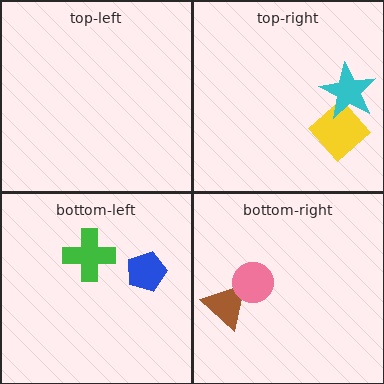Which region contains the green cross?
The bottom-left region.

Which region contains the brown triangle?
The bottom-right region.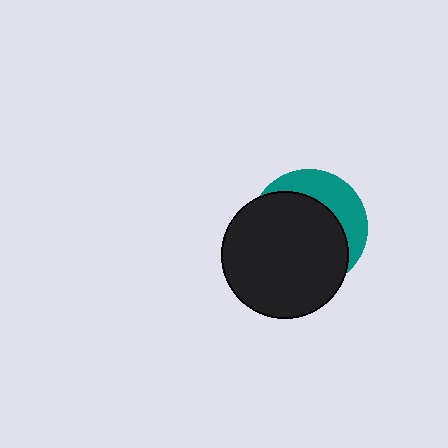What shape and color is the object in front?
The object in front is a black circle.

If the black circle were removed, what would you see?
You would see the complete teal circle.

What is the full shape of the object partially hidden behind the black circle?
The partially hidden object is a teal circle.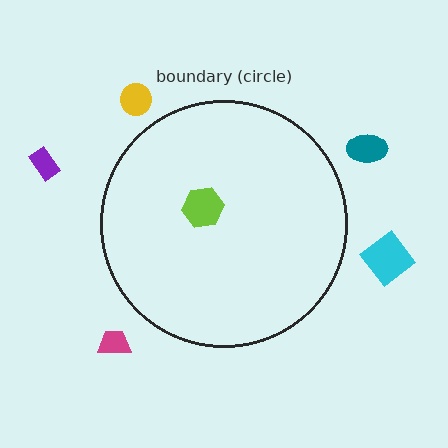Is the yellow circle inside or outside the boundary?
Outside.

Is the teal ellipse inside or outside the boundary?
Outside.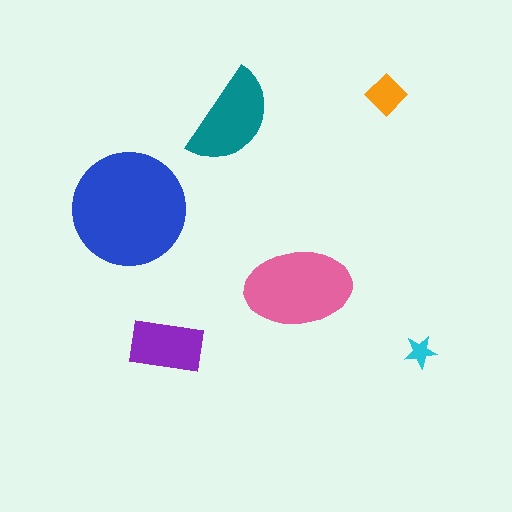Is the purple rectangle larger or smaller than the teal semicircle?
Smaller.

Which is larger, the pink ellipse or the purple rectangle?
The pink ellipse.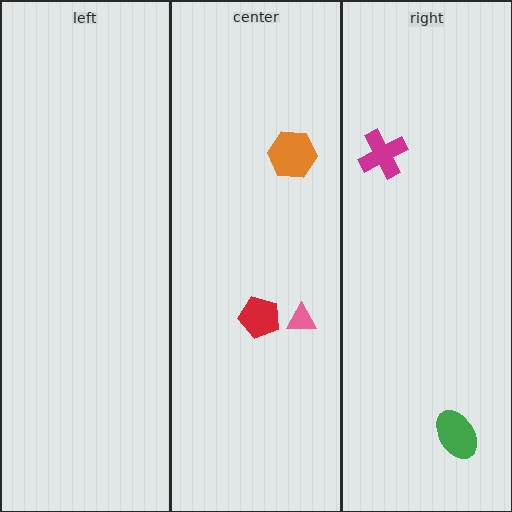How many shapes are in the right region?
2.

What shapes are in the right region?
The green ellipse, the magenta cross.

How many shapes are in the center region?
3.